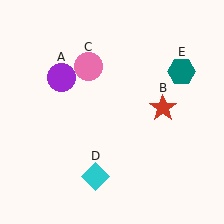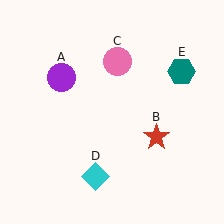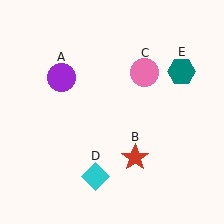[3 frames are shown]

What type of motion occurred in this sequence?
The red star (object B), pink circle (object C) rotated clockwise around the center of the scene.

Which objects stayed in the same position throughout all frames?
Purple circle (object A) and cyan diamond (object D) and teal hexagon (object E) remained stationary.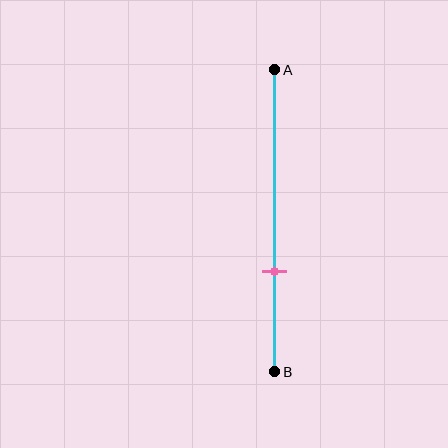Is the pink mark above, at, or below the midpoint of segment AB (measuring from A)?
The pink mark is below the midpoint of segment AB.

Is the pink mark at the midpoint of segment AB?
No, the mark is at about 65% from A, not at the 50% midpoint.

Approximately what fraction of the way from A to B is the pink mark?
The pink mark is approximately 65% of the way from A to B.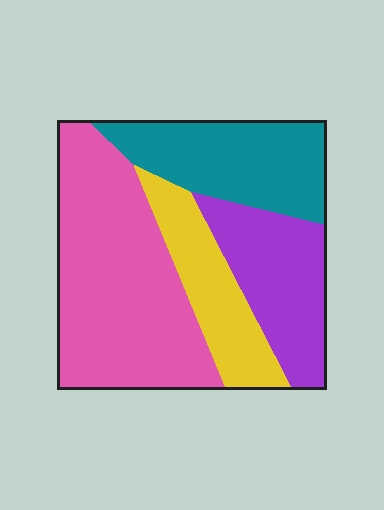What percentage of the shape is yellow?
Yellow covers 16% of the shape.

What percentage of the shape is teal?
Teal covers 23% of the shape.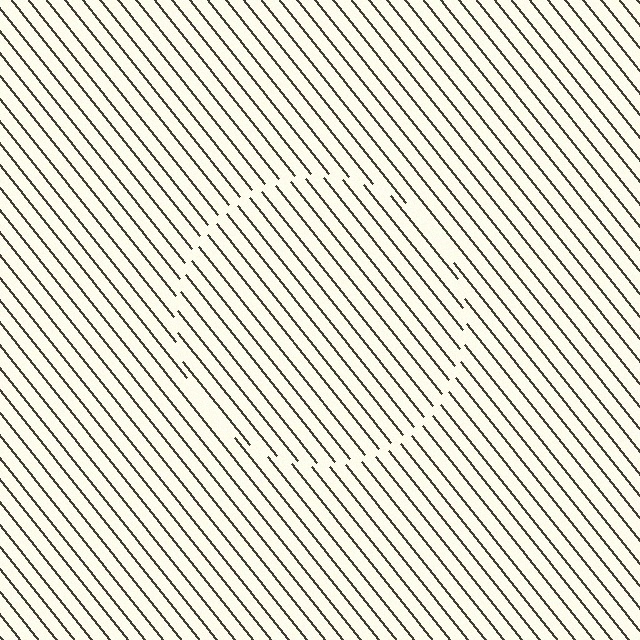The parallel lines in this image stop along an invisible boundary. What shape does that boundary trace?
An illusory circle. The interior of the shape contains the same grating, shifted by half a period — the contour is defined by the phase discontinuity where line-ends from the inner and outer gratings abut.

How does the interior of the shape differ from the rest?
The interior of the shape contains the same grating, shifted by half a period — the contour is defined by the phase discontinuity where line-ends from the inner and outer gratings abut.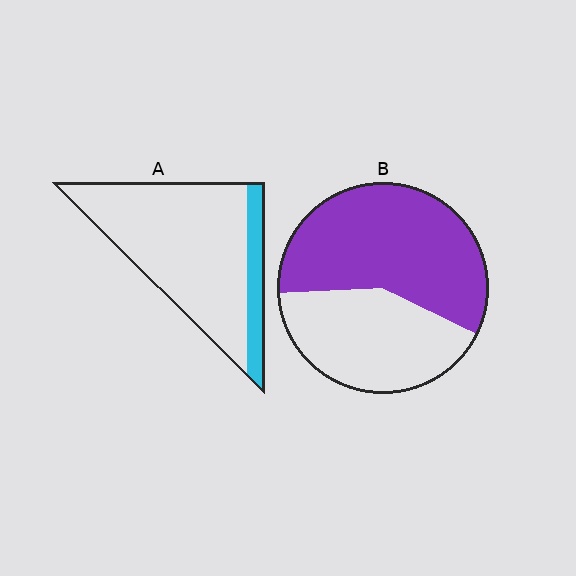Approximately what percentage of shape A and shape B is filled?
A is approximately 15% and B is approximately 60%.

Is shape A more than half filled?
No.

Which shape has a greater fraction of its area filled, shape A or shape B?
Shape B.